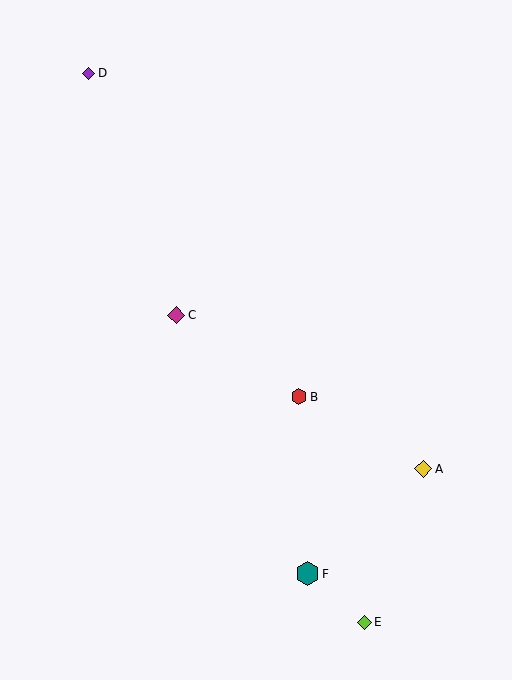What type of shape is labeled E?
Shape E is a lime diamond.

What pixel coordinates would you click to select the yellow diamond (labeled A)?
Click at (423, 469) to select the yellow diamond A.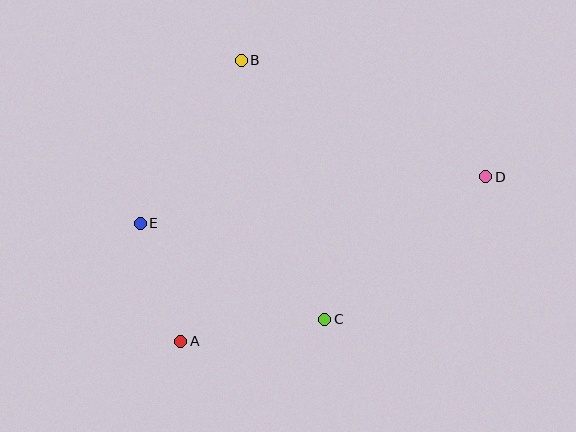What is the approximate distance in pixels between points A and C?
The distance between A and C is approximately 145 pixels.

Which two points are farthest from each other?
Points D and E are farthest from each other.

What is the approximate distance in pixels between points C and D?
The distance between C and D is approximately 215 pixels.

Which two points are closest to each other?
Points A and E are closest to each other.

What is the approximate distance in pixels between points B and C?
The distance between B and C is approximately 272 pixels.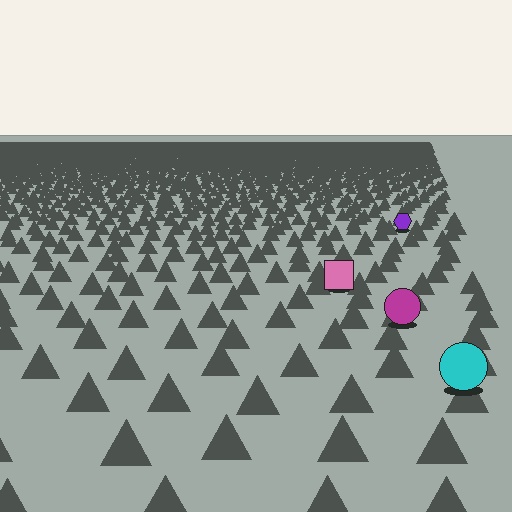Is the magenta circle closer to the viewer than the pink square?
Yes. The magenta circle is closer — you can tell from the texture gradient: the ground texture is coarser near it.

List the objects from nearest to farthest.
From nearest to farthest: the cyan circle, the magenta circle, the pink square, the purple hexagon.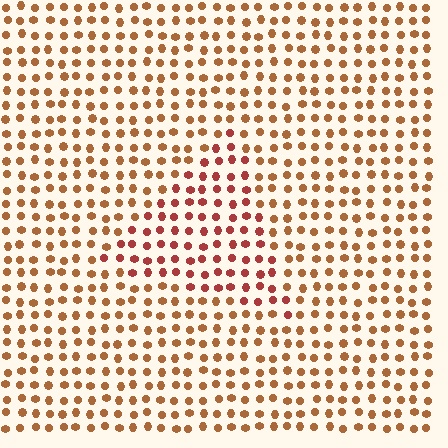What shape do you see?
I see a triangle.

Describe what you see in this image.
The image is filled with small brown elements in a uniform arrangement. A triangle-shaped region is visible where the elements are tinted to a slightly different hue, forming a subtle color boundary.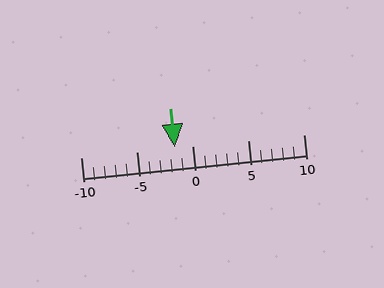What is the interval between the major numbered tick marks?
The major tick marks are spaced 5 units apart.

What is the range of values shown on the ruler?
The ruler shows values from -10 to 10.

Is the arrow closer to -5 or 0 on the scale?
The arrow is closer to 0.